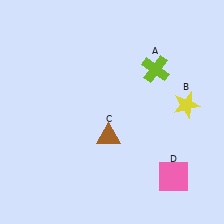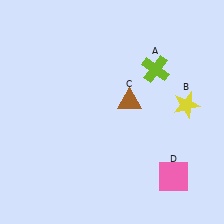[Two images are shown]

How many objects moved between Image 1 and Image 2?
1 object moved between the two images.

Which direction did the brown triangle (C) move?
The brown triangle (C) moved up.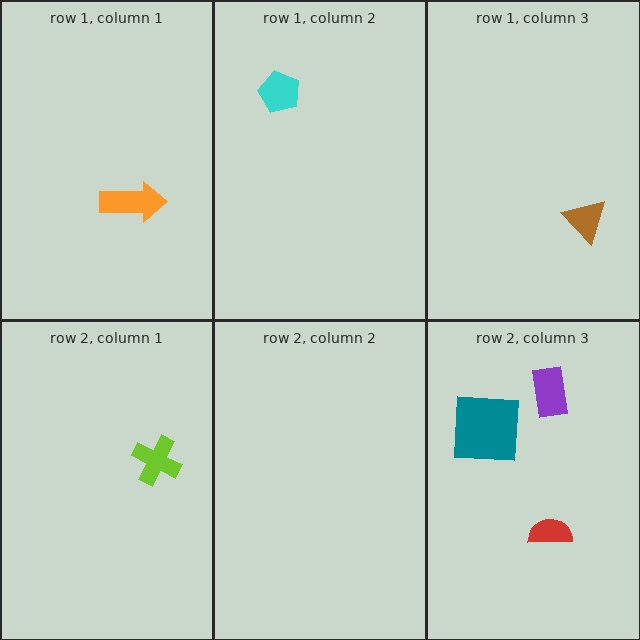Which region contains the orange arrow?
The row 1, column 1 region.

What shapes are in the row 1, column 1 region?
The orange arrow.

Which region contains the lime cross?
The row 2, column 1 region.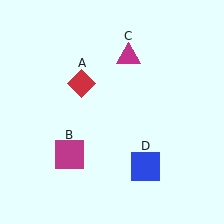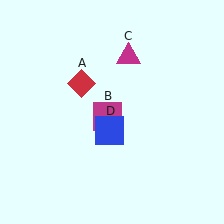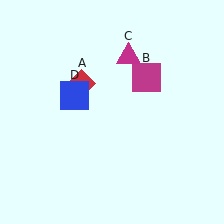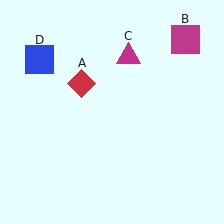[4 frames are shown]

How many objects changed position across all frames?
2 objects changed position: magenta square (object B), blue square (object D).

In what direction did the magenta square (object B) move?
The magenta square (object B) moved up and to the right.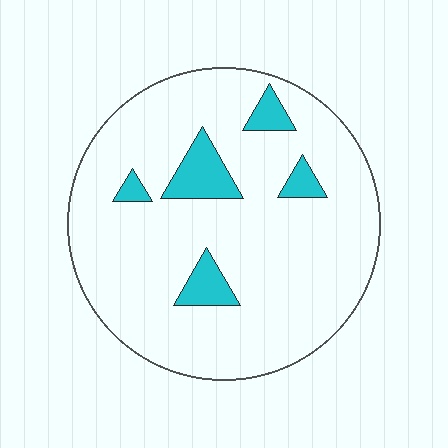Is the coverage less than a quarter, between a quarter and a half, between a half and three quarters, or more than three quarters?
Less than a quarter.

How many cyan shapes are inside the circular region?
5.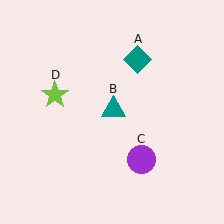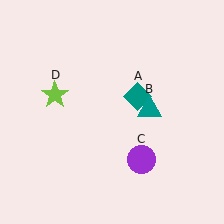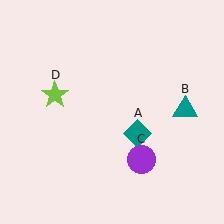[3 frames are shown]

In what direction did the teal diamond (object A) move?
The teal diamond (object A) moved down.